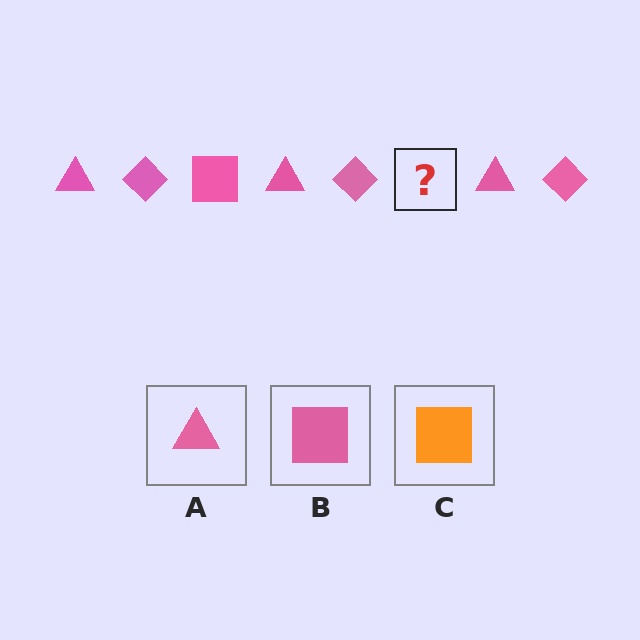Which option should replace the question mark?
Option B.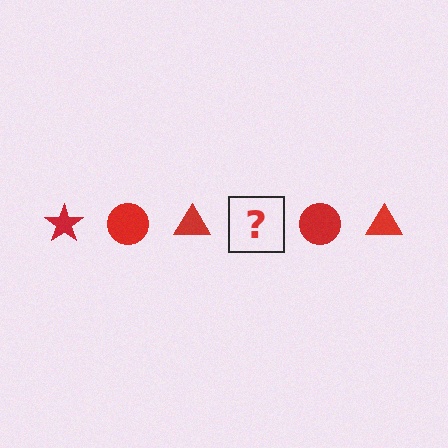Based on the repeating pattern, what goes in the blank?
The blank should be a red star.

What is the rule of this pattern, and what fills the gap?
The rule is that the pattern cycles through star, circle, triangle shapes in red. The gap should be filled with a red star.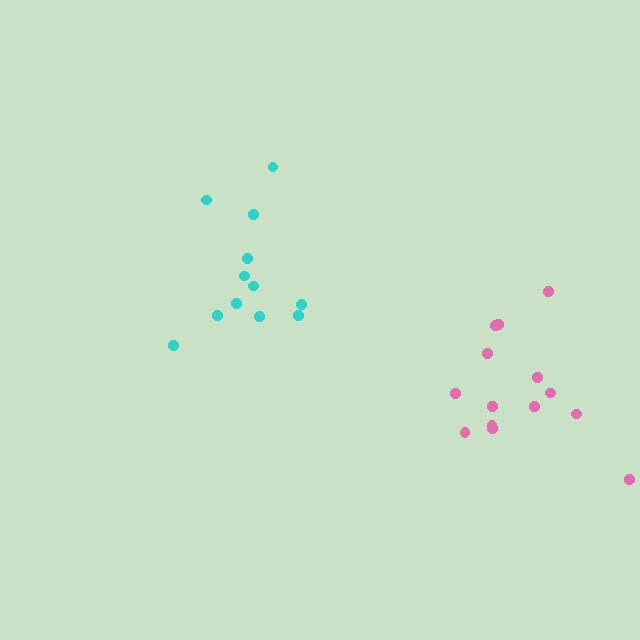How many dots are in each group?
Group 1: 14 dots, Group 2: 12 dots (26 total).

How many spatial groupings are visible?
There are 2 spatial groupings.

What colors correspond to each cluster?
The clusters are colored: pink, cyan.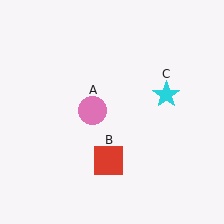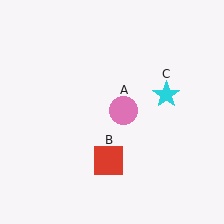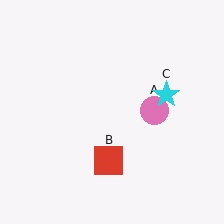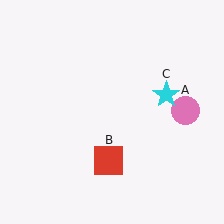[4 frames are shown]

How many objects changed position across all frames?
1 object changed position: pink circle (object A).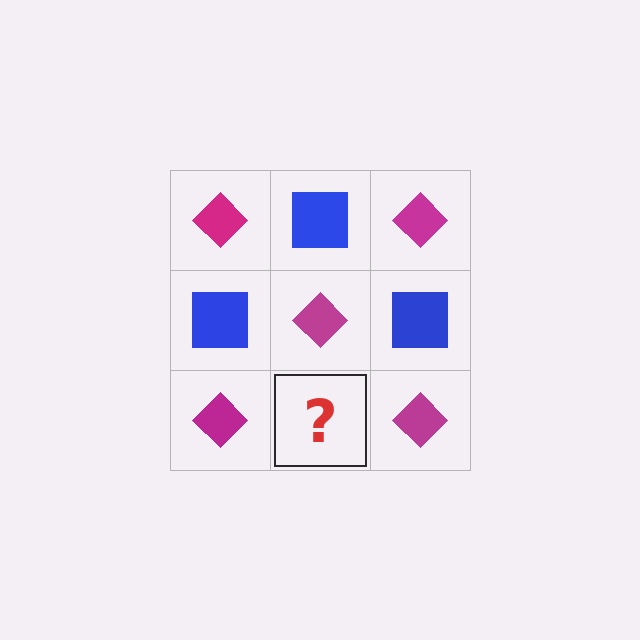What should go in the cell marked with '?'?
The missing cell should contain a blue square.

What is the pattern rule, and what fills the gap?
The rule is that it alternates magenta diamond and blue square in a checkerboard pattern. The gap should be filled with a blue square.